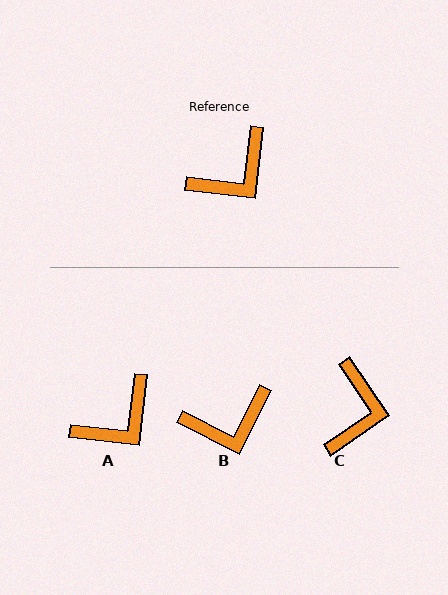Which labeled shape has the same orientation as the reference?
A.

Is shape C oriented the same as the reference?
No, it is off by about 41 degrees.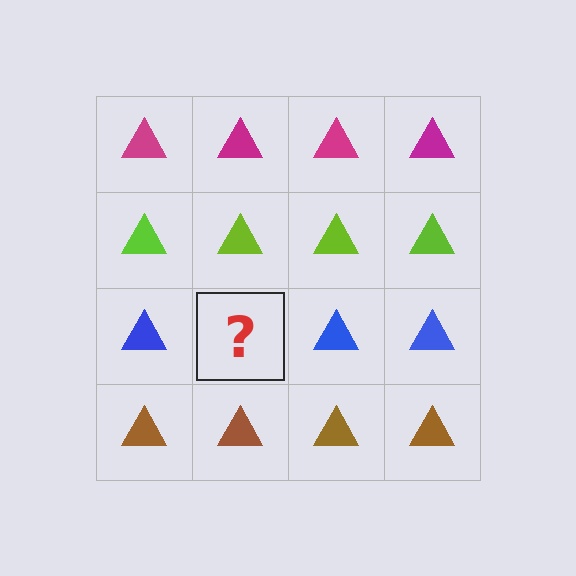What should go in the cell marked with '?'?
The missing cell should contain a blue triangle.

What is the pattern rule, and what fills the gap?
The rule is that each row has a consistent color. The gap should be filled with a blue triangle.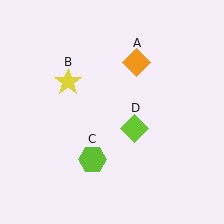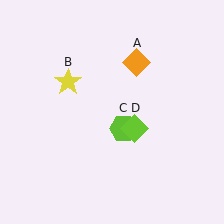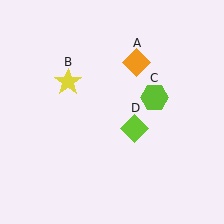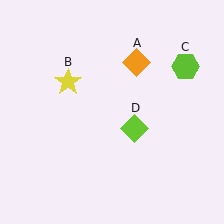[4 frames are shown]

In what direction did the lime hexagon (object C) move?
The lime hexagon (object C) moved up and to the right.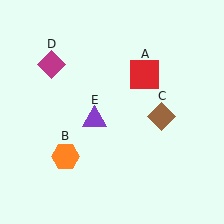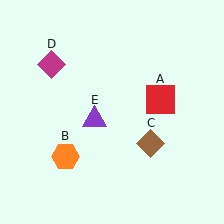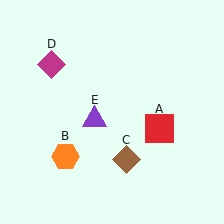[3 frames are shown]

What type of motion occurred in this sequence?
The red square (object A), brown diamond (object C) rotated clockwise around the center of the scene.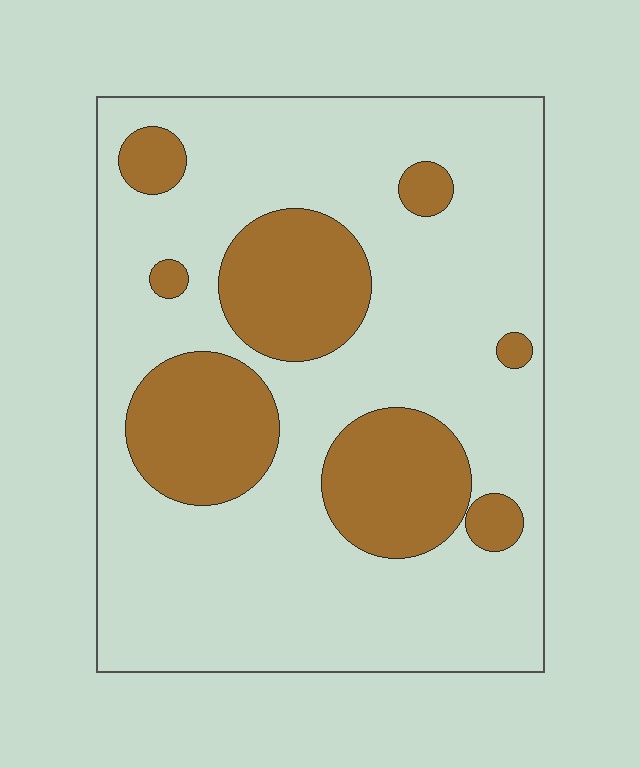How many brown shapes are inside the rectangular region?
8.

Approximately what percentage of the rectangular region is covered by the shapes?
Approximately 25%.